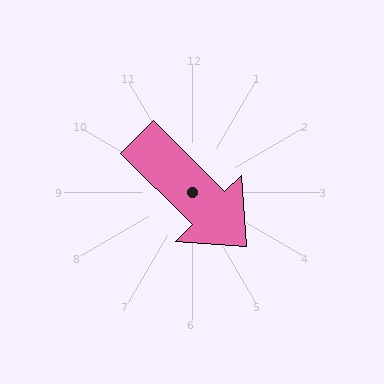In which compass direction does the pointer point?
Southeast.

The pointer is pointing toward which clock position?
Roughly 4 o'clock.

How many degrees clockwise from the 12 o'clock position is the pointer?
Approximately 135 degrees.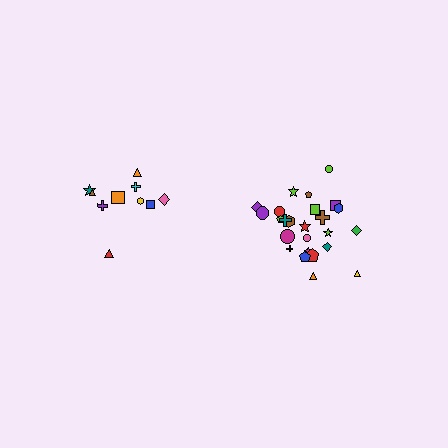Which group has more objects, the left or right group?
The right group.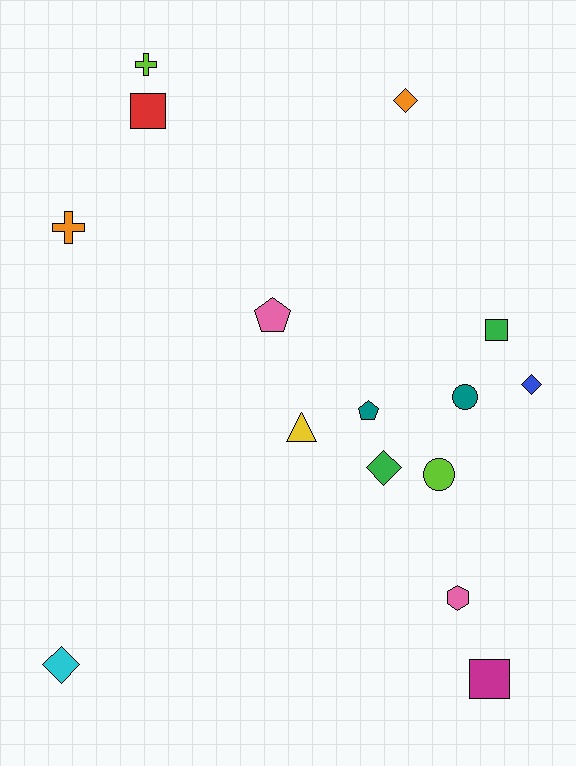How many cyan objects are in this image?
There is 1 cyan object.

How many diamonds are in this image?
There are 4 diamonds.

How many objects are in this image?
There are 15 objects.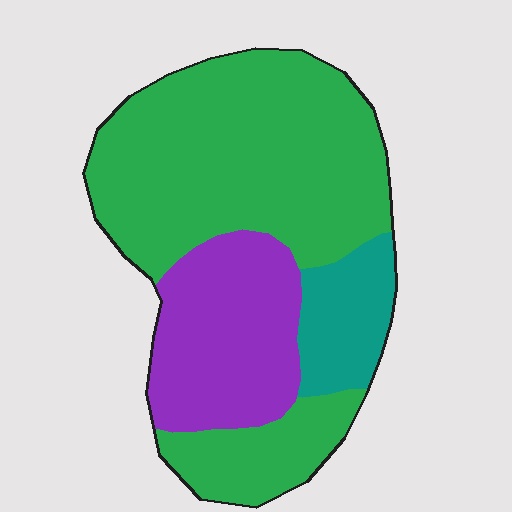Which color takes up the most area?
Green, at roughly 65%.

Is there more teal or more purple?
Purple.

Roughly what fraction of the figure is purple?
Purple covers roughly 25% of the figure.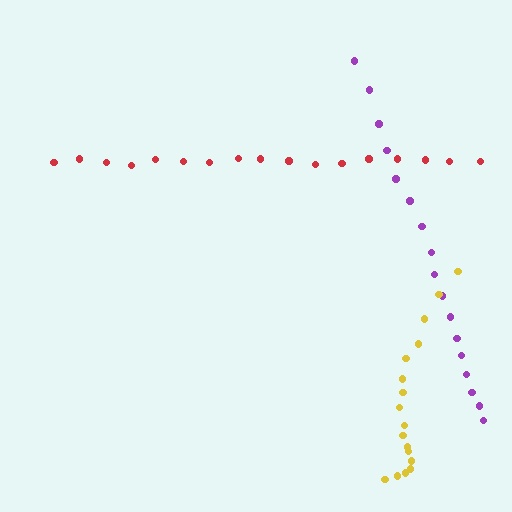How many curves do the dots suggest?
There are 3 distinct paths.